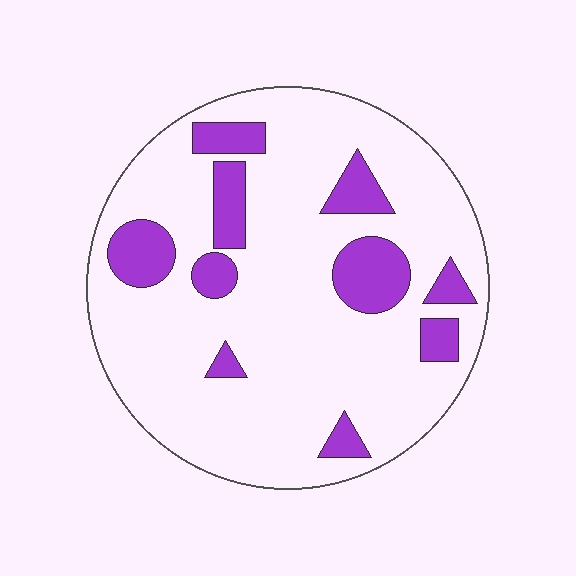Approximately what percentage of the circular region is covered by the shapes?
Approximately 20%.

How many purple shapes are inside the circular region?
10.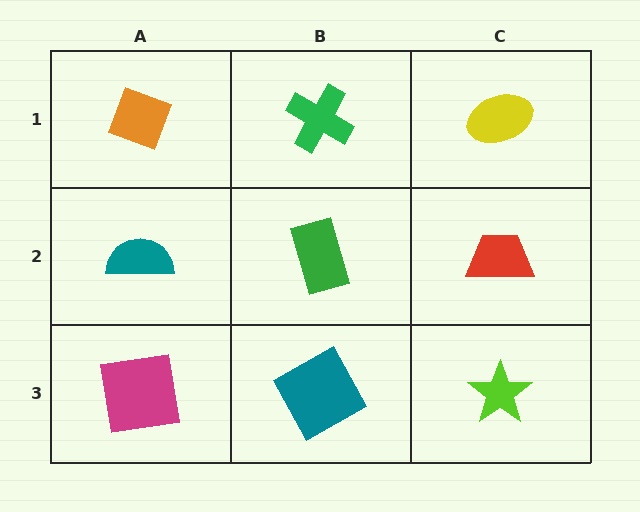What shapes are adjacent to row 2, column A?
An orange diamond (row 1, column A), a magenta square (row 3, column A), a green rectangle (row 2, column B).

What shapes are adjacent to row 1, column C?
A red trapezoid (row 2, column C), a green cross (row 1, column B).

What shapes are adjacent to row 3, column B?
A green rectangle (row 2, column B), a magenta square (row 3, column A), a lime star (row 3, column C).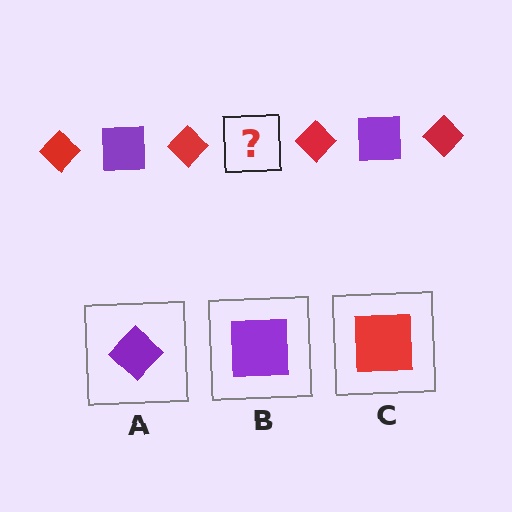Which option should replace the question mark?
Option B.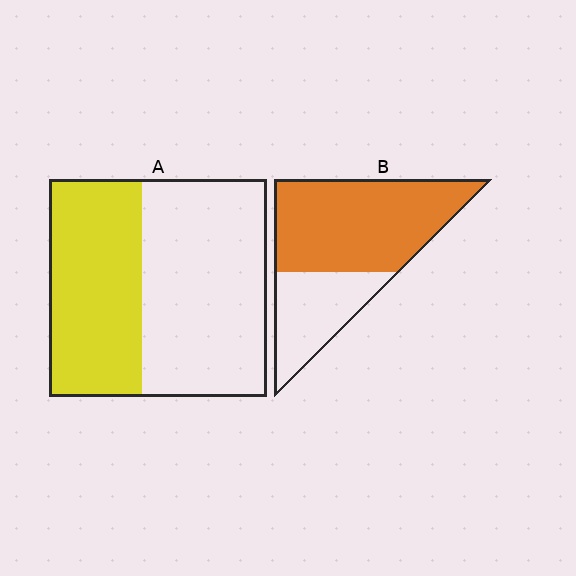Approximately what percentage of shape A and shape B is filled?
A is approximately 45% and B is approximately 65%.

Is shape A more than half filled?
No.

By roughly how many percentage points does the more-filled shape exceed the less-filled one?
By roughly 25 percentage points (B over A).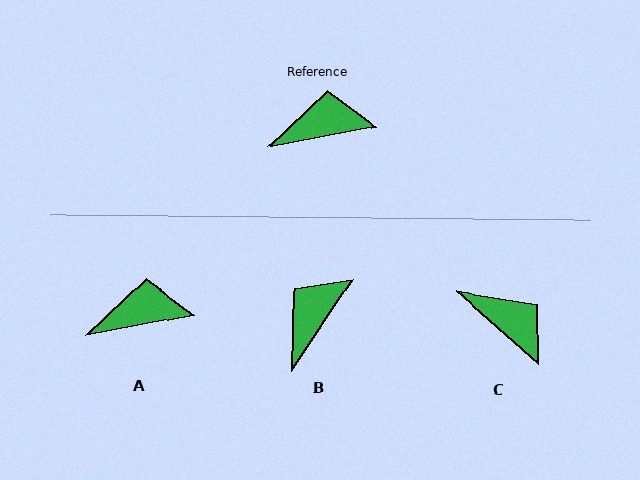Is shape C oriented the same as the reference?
No, it is off by about 52 degrees.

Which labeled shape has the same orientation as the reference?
A.